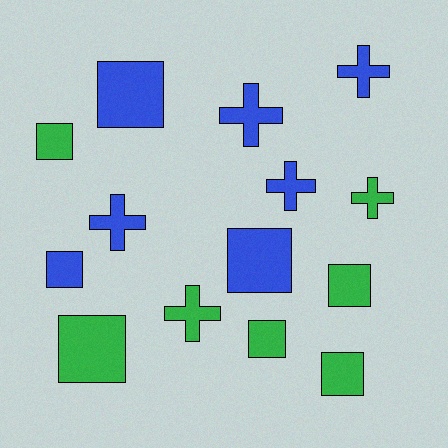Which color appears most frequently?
Green, with 7 objects.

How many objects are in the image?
There are 14 objects.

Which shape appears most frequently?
Square, with 8 objects.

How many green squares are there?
There are 5 green squares.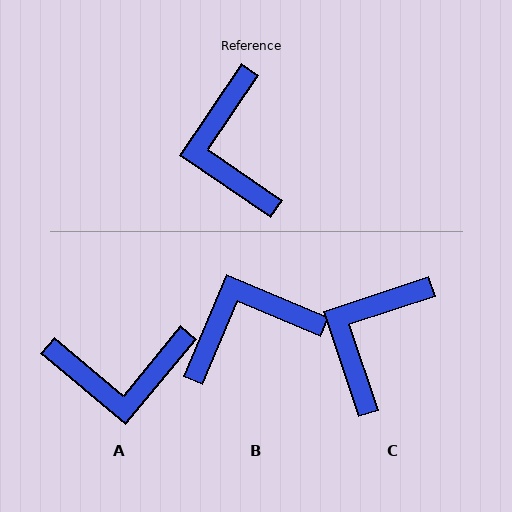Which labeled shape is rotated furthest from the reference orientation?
A, about 85 degrees away.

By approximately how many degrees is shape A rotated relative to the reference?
Approximately 85 degrees counter-clockwise.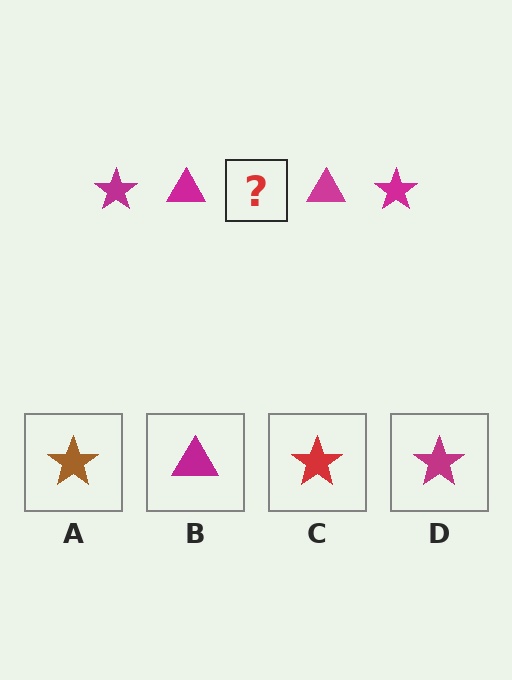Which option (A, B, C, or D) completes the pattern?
D.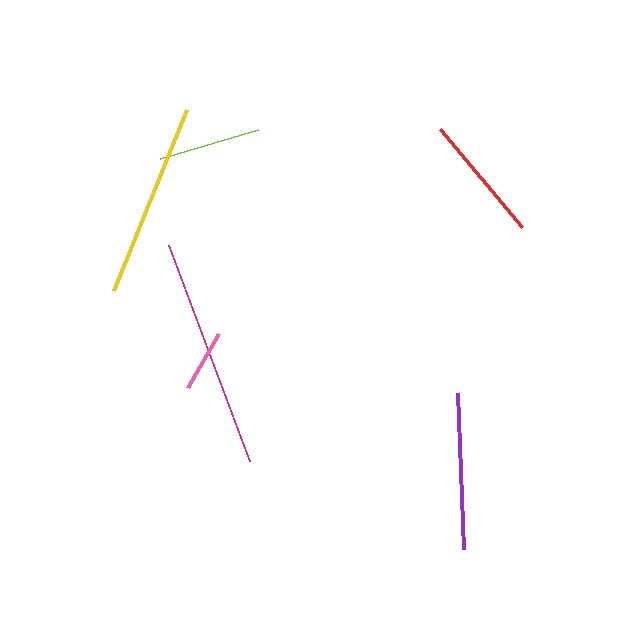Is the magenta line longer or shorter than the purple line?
The magenta line is longer than the purple line.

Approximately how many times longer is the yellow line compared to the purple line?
The yellow line is approximately 1.3 times the length of the purple line.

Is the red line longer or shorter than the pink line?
The red line is longer than the pink line.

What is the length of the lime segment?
The lime segment is approximately 101 pixels long.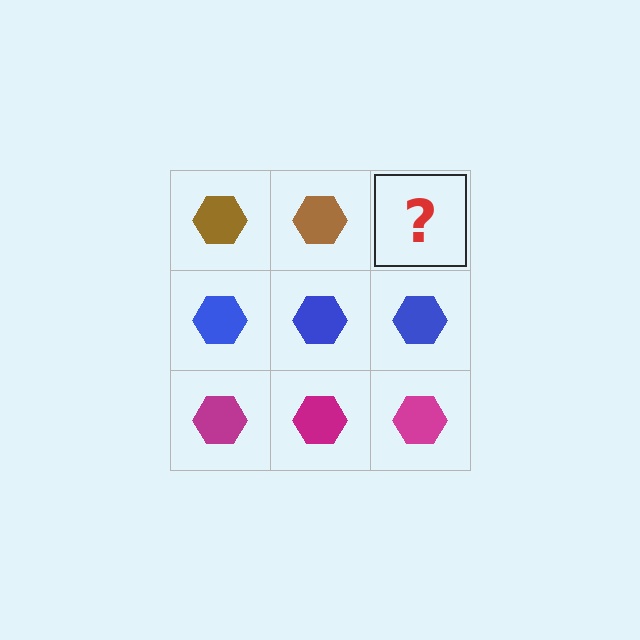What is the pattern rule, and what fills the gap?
The rule is that each row has a consistent color. The gap should be filled with a brown hexagon.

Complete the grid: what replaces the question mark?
The question mark should be replaced with a brown hexagon.